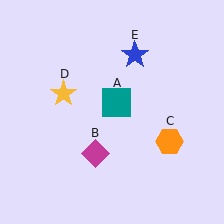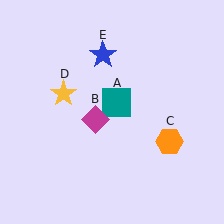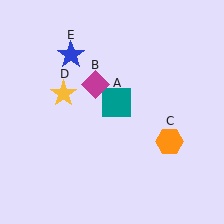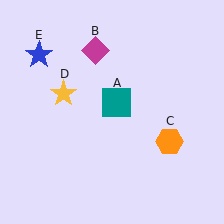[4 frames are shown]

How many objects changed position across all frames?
2 objects changed position: magenta diamond (object B), blue star (object E).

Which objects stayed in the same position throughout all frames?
Teal square (object A) and orange hexagon (object C) and yellow star (object D) remained stationary.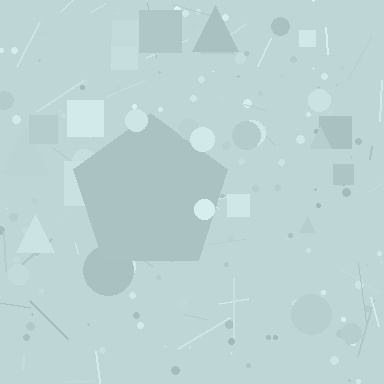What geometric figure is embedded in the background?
A pentagon is embedded in the background.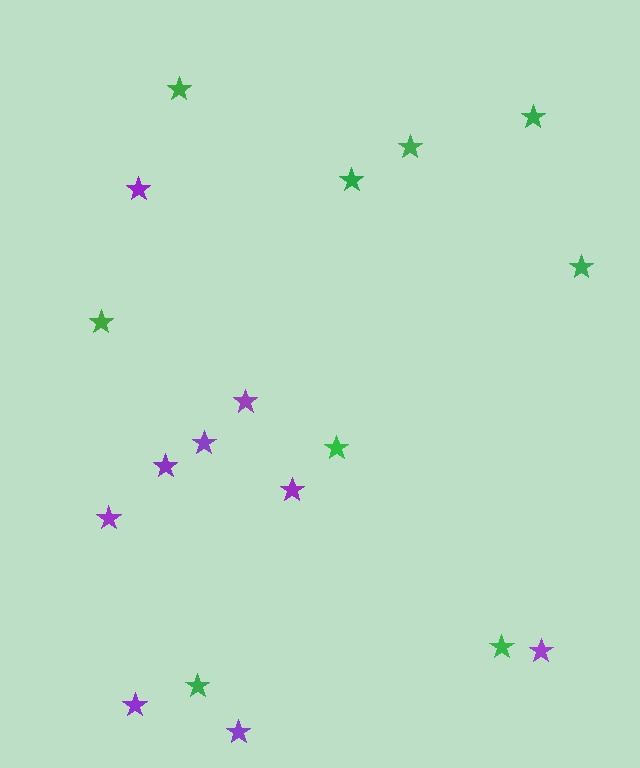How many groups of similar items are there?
There are 2 groups: one group of green stars (9) and one group of purple stars (9).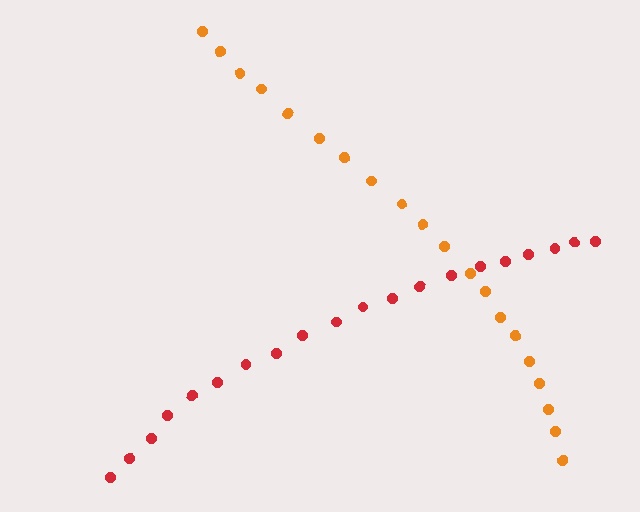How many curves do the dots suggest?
There are 2 distinct paths.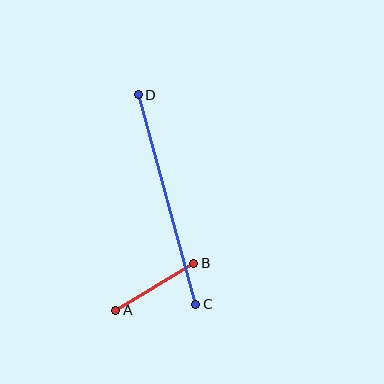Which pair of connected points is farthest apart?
Points C and D are farthest apart.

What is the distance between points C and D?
The distance is approximately 217 pixels.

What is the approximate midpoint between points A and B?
The midpoint is at approximately (155, 287) pixels.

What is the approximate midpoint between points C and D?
The midpoint is at approximately (167, 199) pixels.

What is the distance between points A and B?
The distance is approximately 91 pixels.